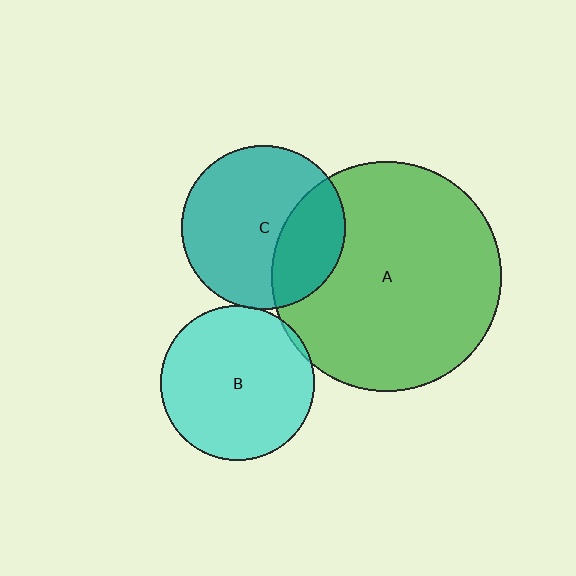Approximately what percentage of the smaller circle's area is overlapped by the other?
Approximately 30%.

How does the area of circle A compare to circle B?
Approximately 2.2 times.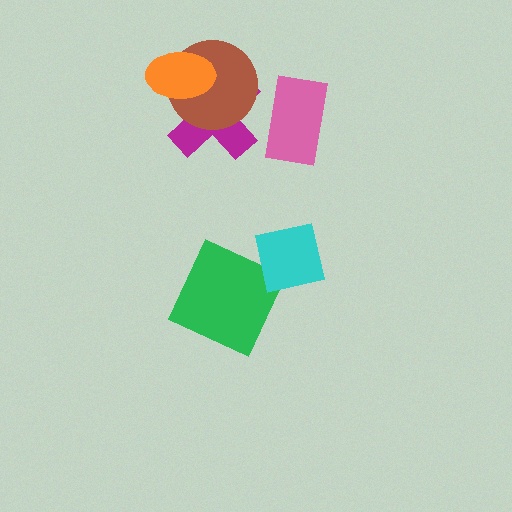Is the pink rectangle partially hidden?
No, no other shape covers it.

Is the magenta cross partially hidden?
Yes, it is partially covered by another shape.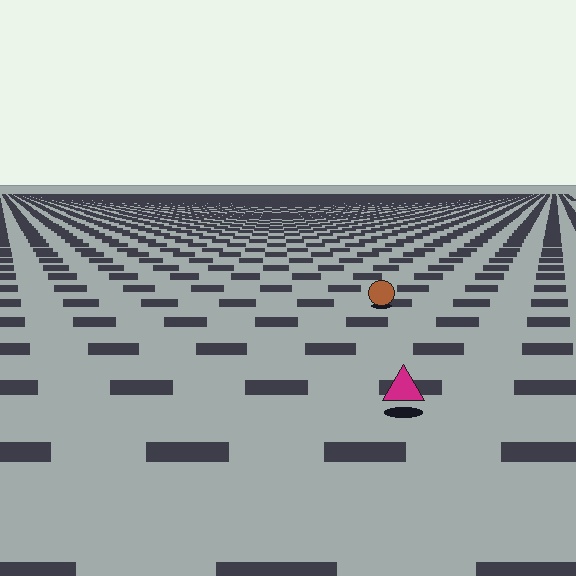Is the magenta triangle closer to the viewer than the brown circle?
Yes. The magenta triangle is closer — you can tell from the texture gradient: the ground texture is coarser near it.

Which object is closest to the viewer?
The magenta triangle is closest. The texture marks near it are larger and more spread out.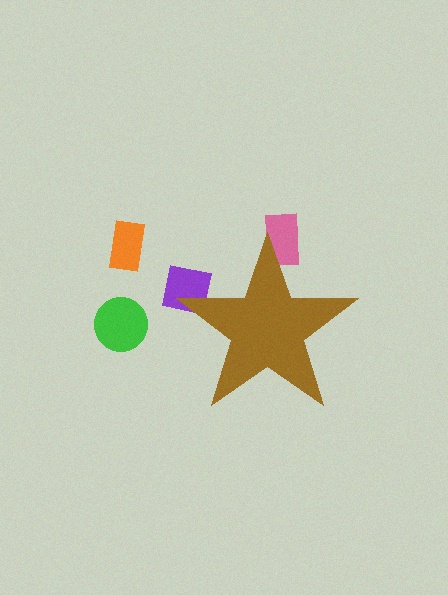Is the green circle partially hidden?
No, the green circle is fully visible.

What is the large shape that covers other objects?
A brown star.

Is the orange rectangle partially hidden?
No, the orange rectangle is fully visible.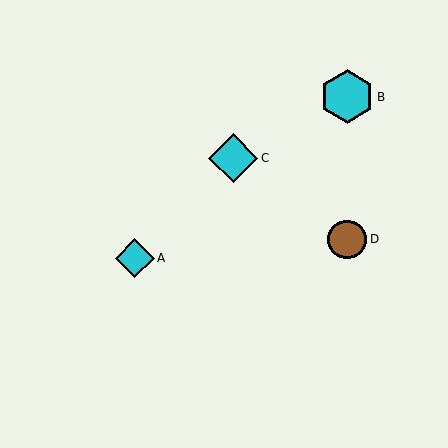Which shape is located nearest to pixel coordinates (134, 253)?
The cyan diamond (labeled A) at (135, 258) is nearest to that location.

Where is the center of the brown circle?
The center of the brown circle is at (347, 239).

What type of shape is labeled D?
Shape D is a brown circle.